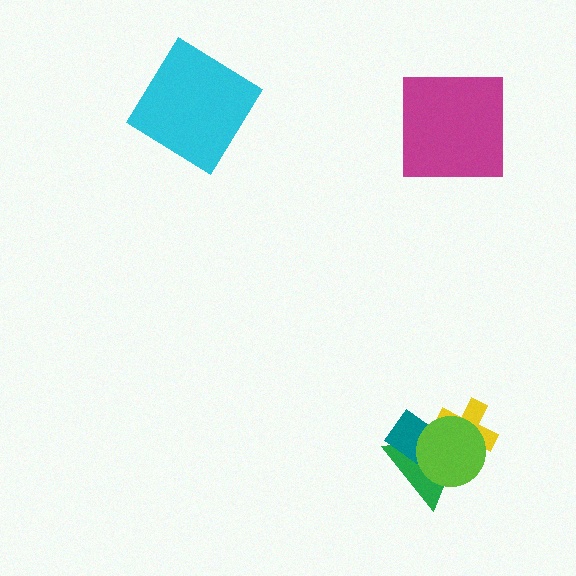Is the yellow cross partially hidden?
Yes, it is partially covered by another shape.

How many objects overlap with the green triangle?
3 objects overlap with the green triangle.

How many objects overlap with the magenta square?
0 objects overlap with the magenta square.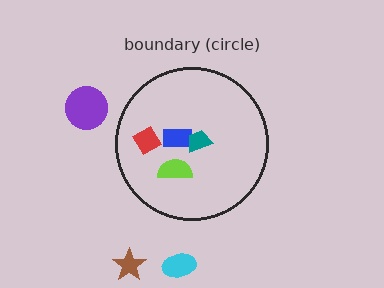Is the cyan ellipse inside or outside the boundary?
Outside.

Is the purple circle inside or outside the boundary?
Outside.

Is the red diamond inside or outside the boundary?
Inside.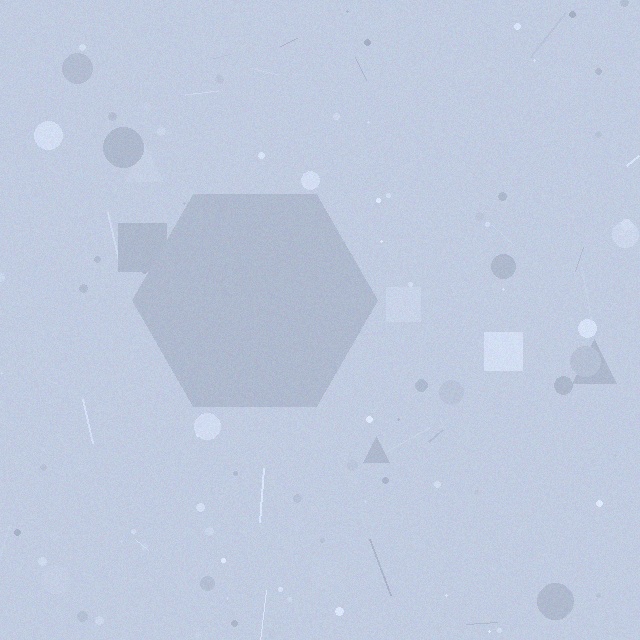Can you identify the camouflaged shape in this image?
The camouflaged shape is a hexagon.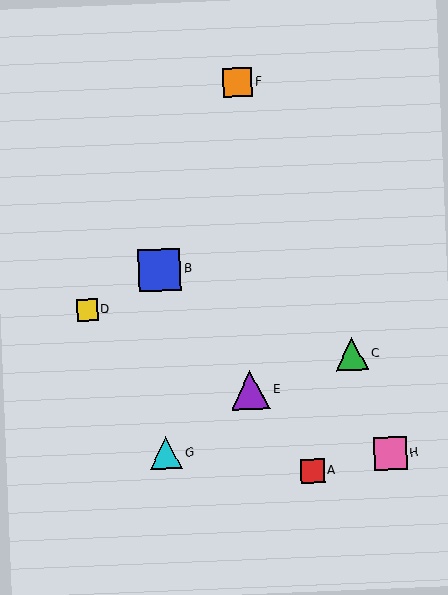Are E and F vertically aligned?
Yes, both are at x≈250.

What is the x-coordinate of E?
Object E is at x≈250.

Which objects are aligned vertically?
Objects E, F are aligned vertically.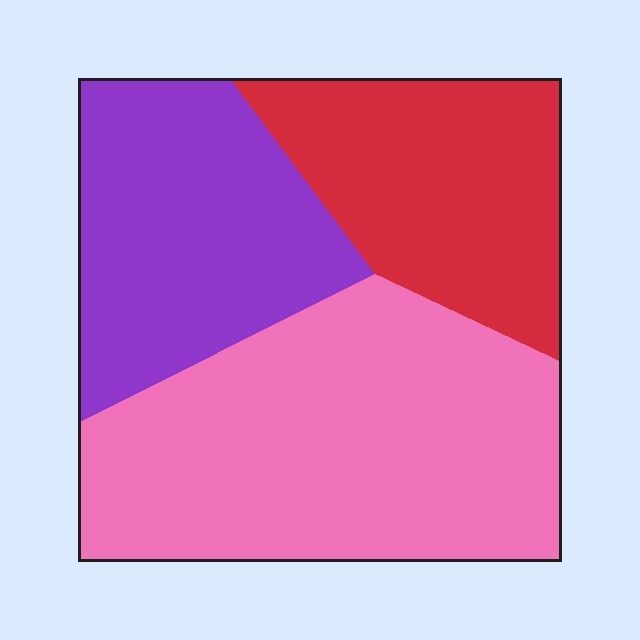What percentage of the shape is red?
Red takes up between a sixth and a third of the shape.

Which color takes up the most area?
Pink, at roughly 45%.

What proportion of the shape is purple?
Purple covers 28% of the shape.